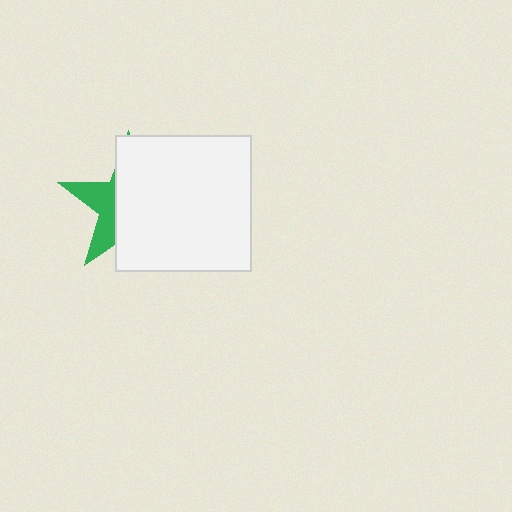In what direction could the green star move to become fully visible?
The green star could move left. That would shift it out from behind the white square entirely.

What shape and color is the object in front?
The object in front is a white square.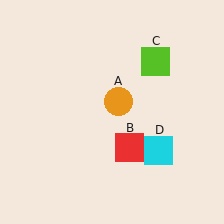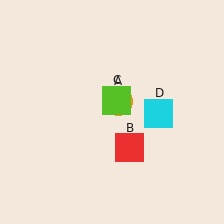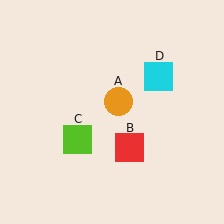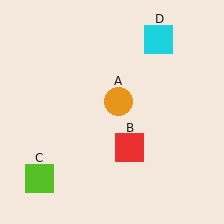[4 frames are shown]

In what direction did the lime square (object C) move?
The lime square (object C) moved down and to the left.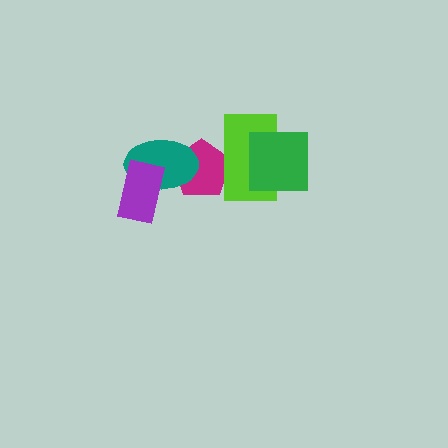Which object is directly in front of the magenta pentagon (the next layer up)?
The lime rectangle is directly in front of the magenta pentagon.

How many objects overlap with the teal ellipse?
2 objects overlap with the teal ellipse.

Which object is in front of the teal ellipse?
The purple rectangle is in front of the teal ellipse.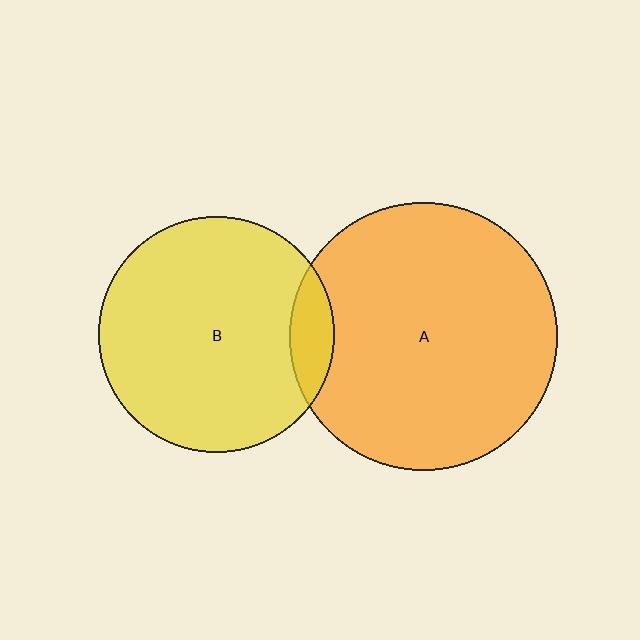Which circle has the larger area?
Circle A (orange).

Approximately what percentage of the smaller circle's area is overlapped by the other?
Approximately 10%.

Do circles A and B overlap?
Yes.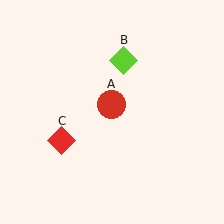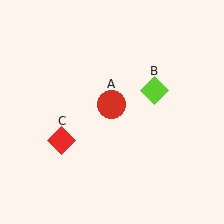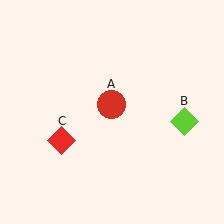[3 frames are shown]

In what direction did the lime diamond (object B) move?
The lime diamond (object B) moved down and to the right.